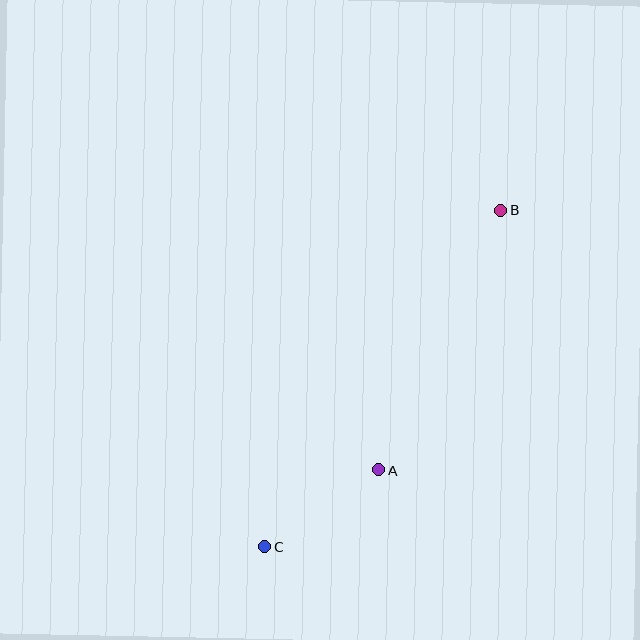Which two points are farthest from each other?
Points B and C are farthest from each other.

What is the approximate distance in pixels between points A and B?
The distance between A and B is approximately 288 pixels.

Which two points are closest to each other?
Points A and C are closest to each other.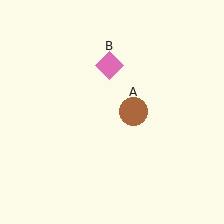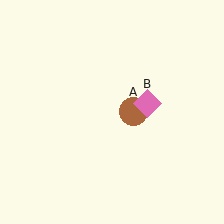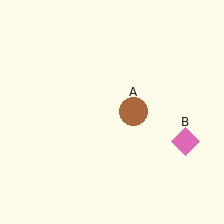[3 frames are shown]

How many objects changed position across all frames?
1 object changed position: pink diamond (object B).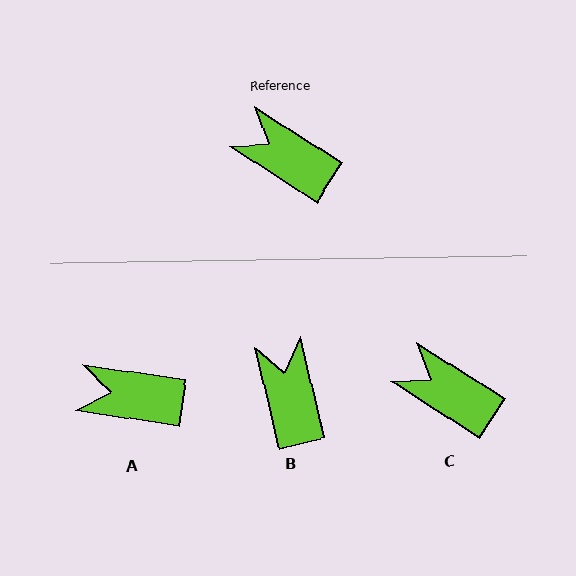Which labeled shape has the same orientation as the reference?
C.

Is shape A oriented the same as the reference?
No, it is off by about 24 degrees.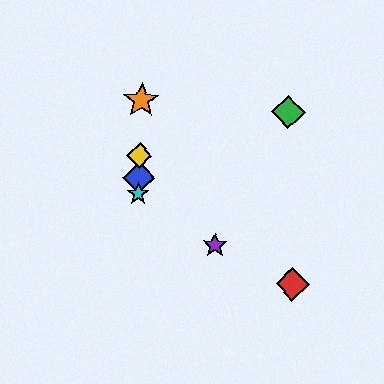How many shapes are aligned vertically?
4 shapes (the blue diamond, the yellow diamond, the orange star, the cyan star) are aligned vertically.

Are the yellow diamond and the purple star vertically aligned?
No, the yellow diamond is at x≈139 and the purple star is at x≈215.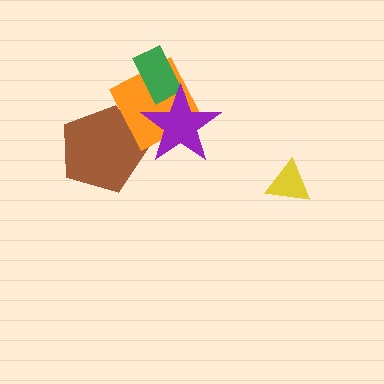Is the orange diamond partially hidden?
Yes, it is partially covered by another shape.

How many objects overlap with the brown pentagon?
1 object overlaps with the brown pentagon.